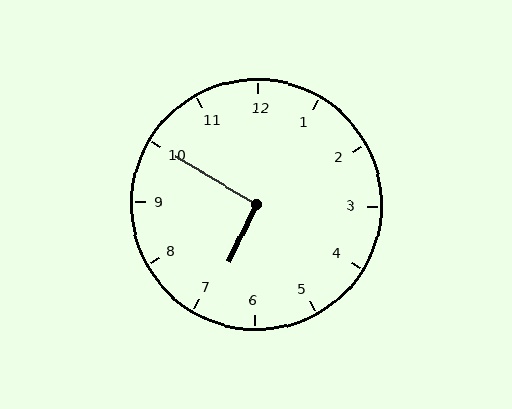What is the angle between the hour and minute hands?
Approximately 95 degrees.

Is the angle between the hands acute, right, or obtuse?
It is right.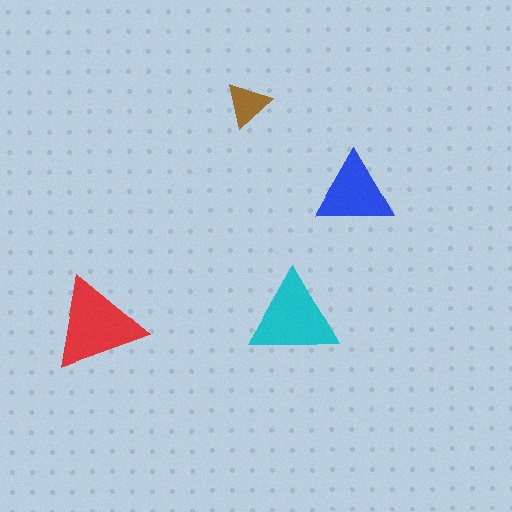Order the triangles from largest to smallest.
the red one, the cyan one, the blue one, the brown one.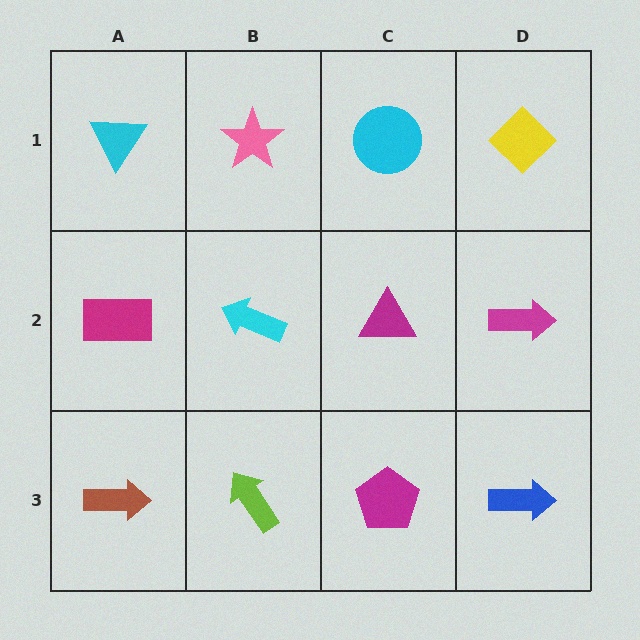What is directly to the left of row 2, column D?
A magenta triangle.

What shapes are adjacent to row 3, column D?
A magenta arrow (row 2, column D), a magenta pentagon (row 3, column C).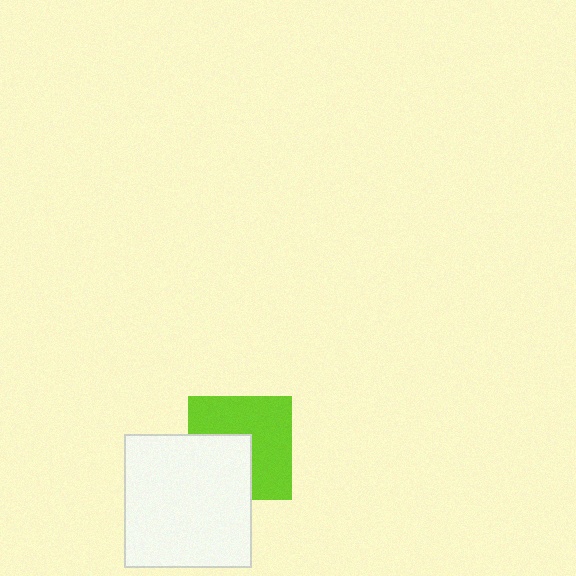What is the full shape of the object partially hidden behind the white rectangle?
The partially hidden object is a lime square.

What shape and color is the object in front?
The object in front is a white rectangle.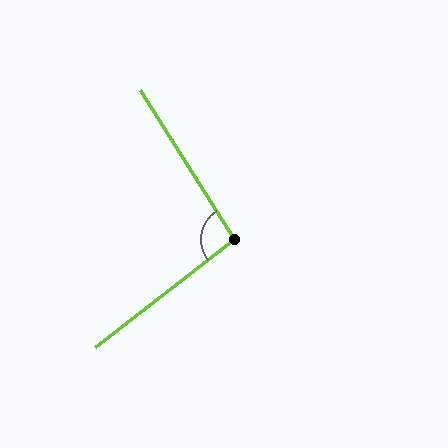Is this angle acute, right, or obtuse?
It is obtuse.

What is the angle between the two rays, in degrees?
Approximately 95 degrees.